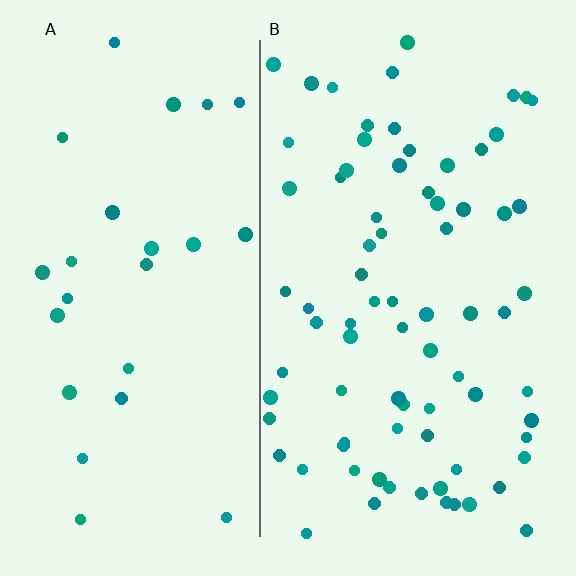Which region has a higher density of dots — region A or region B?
B (the right).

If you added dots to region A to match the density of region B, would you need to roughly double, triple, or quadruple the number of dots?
Approximately triple.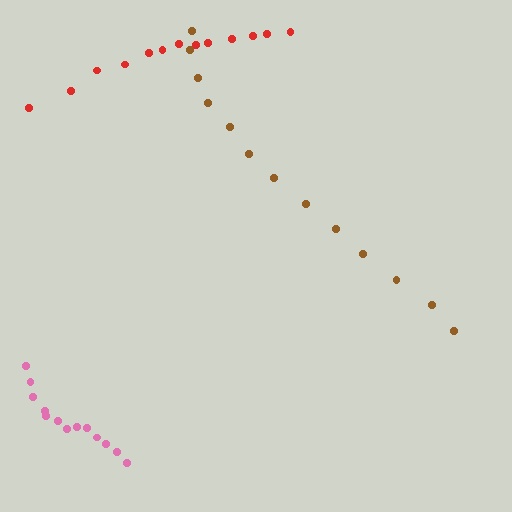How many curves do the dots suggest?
There are 3 distinct paths.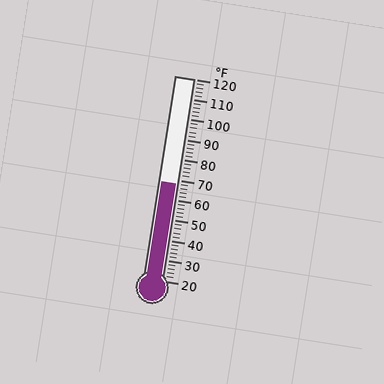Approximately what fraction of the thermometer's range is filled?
The thermometer is filled to approximately 50% of its range.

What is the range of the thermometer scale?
The thermometer scale ranges from 20°F to 120°F.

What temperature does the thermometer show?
The thermometer shows approximately 68°F.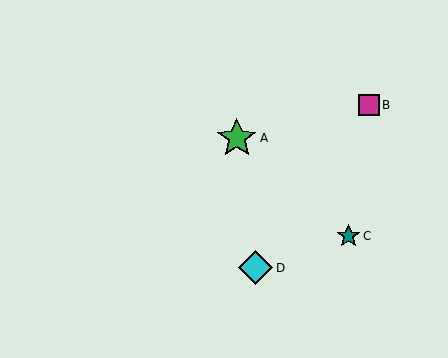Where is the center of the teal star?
The center of the teal star is at (349, 236).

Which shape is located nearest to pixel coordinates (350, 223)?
The teal star (labeled C) at (349, 236) is nearest to that location.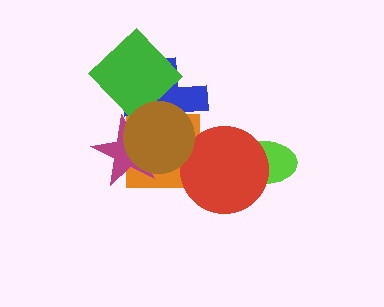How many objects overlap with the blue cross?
4 objects overlap with the blue cross.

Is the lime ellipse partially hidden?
Yes, it is partially covered by another shape.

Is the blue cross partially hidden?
Yes, it is partially covered by another shape.